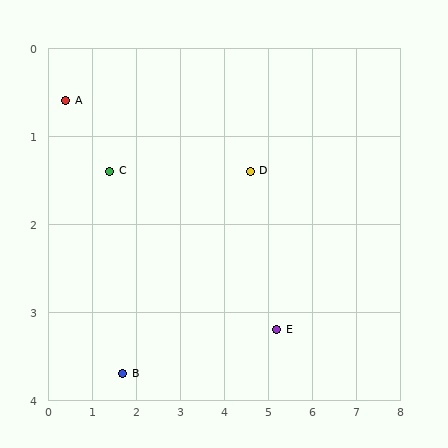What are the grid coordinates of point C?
Point C is at approximately (1.4, 1.4).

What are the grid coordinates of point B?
Point B is at approximately (1.7, 3.7).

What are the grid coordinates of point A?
Point A is at approximately (0.4, 0.6).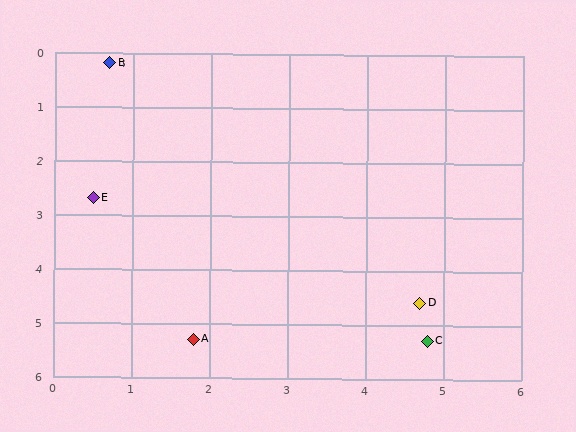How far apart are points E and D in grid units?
Points E and D are about 4.6 grid units apart.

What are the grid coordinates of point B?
Point B is at approximately (0.7, 0.2).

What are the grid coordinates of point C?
Point C is at approximately (4.8, 5.3).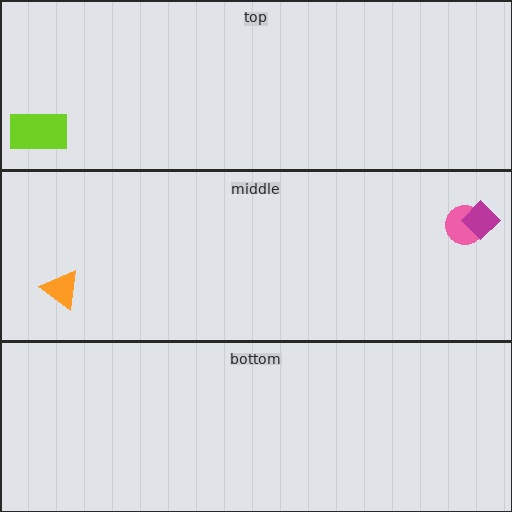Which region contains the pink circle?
The middle region.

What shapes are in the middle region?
The pink circle, the magenta diamond, the orange triangle.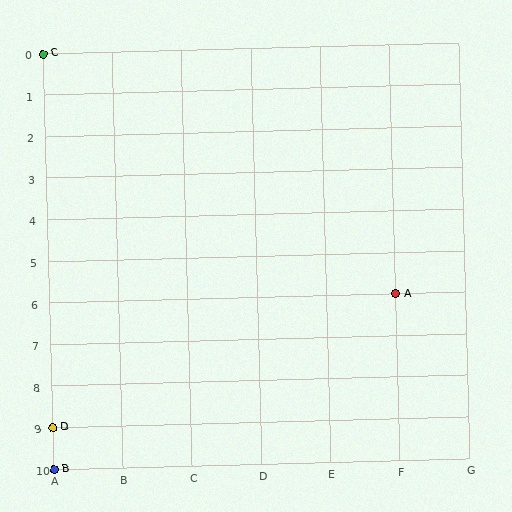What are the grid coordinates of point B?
Point B is at grid coordinates (A, 10).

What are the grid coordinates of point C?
Point C is at grid coordinates (A, 0).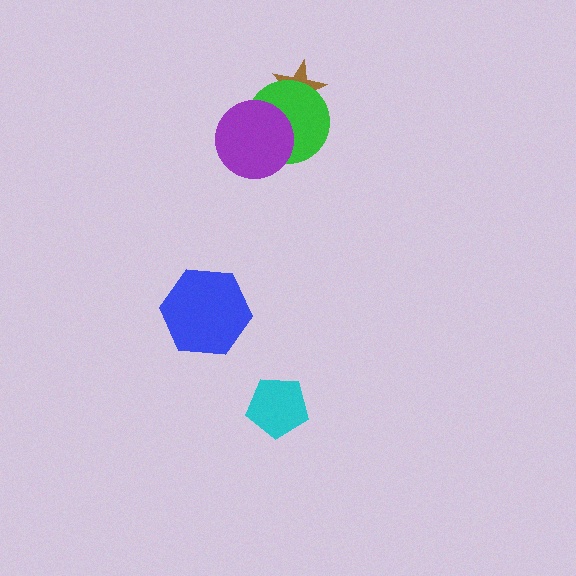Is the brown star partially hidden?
Yes, it is partially covered by another shape.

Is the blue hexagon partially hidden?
No, no other shape covers it.